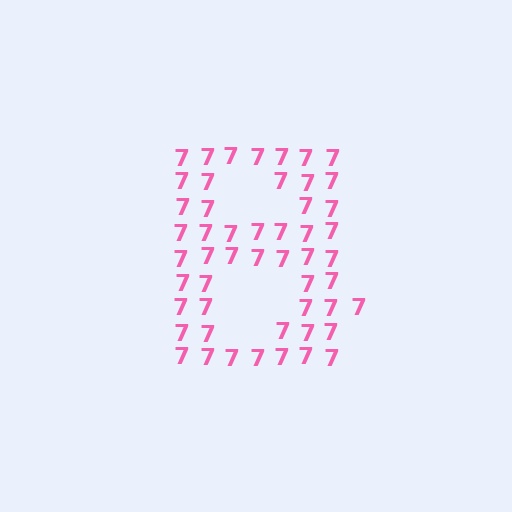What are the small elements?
The small elements are digit 7's.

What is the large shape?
The large shape is the letter B.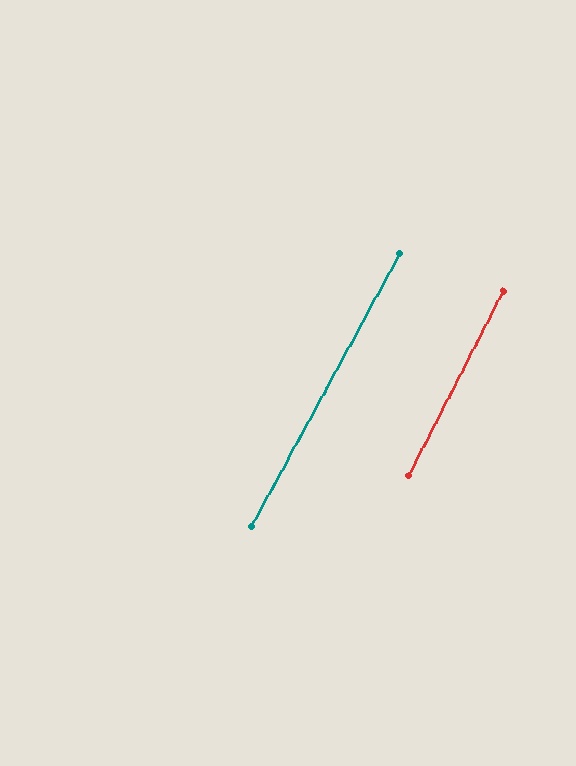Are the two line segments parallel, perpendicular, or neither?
Parallel — their directions differ by only 1.2°.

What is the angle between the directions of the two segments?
Approximately 1 degree.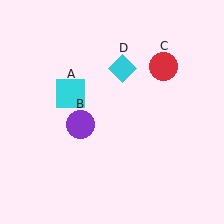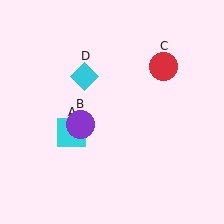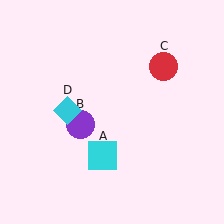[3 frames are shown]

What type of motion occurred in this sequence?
The cyan square (object A), cyan diamond (object D) rotated counterclockwise around the center of the scene.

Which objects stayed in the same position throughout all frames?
Purple circle (object B) and red circle (object C) remained stationary.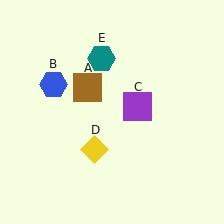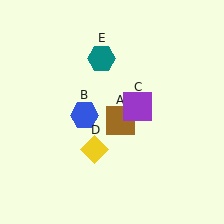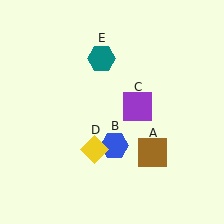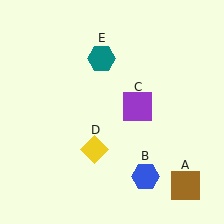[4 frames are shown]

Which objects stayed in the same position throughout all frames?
Purple square (object C) and yellow diamond (object D) and teal hexagon (object E) remained stationary.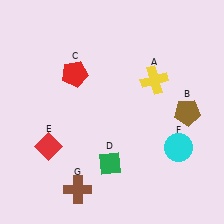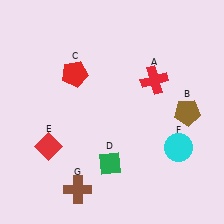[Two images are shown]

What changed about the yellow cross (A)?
In Image 1, A is yellow. In Image 2, it changed to red.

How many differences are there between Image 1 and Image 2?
There is 1 difference between the two images.